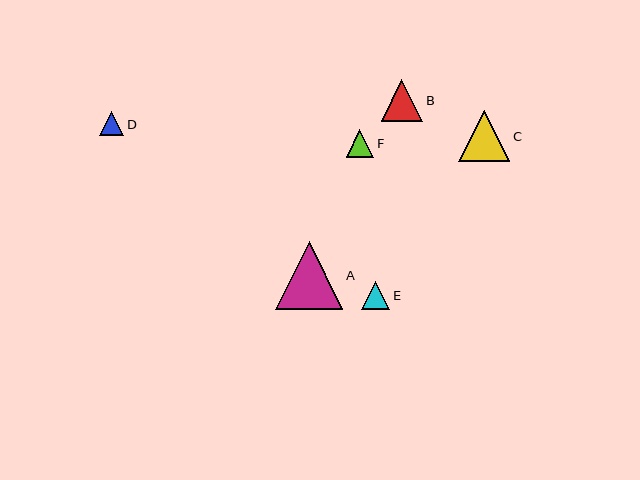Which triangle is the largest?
Triangle A is the largest with a size of approximately 67 pixels.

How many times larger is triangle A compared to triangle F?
Triangle A is approximately 2.4 times the size of triangle F.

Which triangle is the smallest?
Triangle D is the smallest with a size of approximately 24 pixels.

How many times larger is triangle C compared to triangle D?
Triangle C is approximately 2.1 times the size of triangle D.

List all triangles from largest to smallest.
From largest to smallest: A, C, B, E, F, D.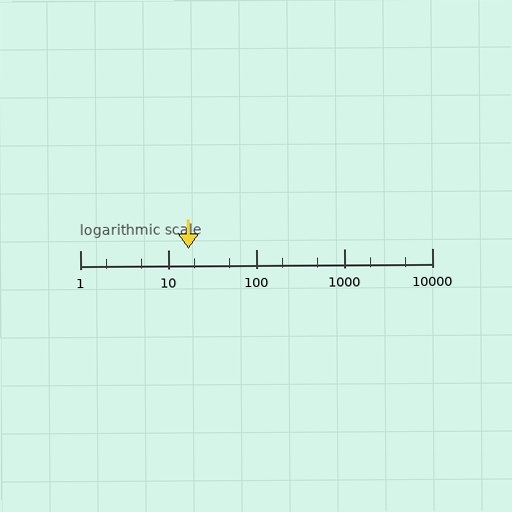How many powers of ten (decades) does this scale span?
The scale spans 4 decades, from 1 to 10000.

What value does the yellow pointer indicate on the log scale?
The pointer indicates approximately 17.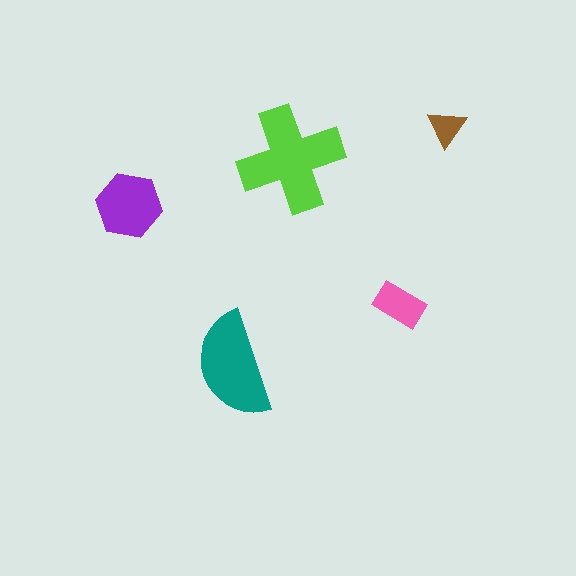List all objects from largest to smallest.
The lime cross, the teal semicircle, the purple hexagon, the pink rectangle, the brown triangle.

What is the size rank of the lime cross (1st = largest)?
1st.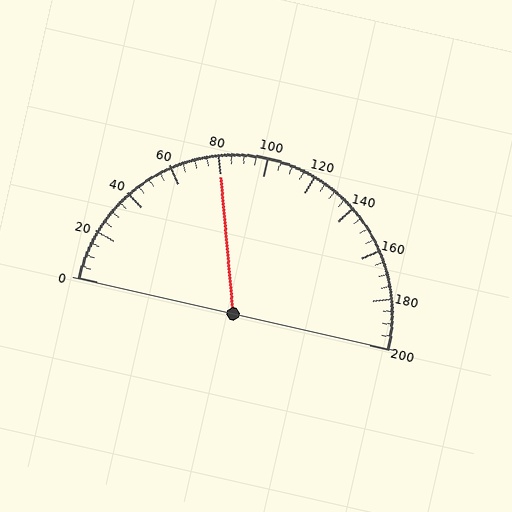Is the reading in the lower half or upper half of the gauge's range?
The reading is in the lower half of the range (0 to 200).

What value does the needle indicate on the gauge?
The needle indicates approximately 80.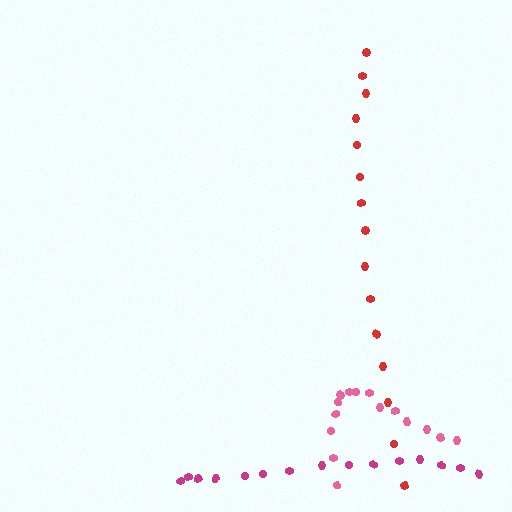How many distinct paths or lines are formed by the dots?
There are 3 distinct paths.